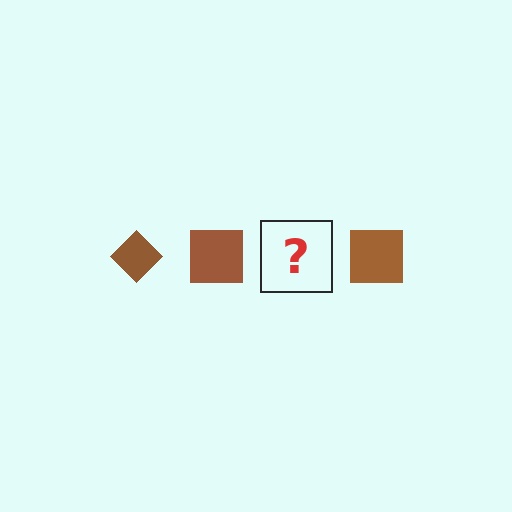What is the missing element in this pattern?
The missing element is a brown diamond.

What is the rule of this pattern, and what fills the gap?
The rule is that the pattern cycles through diamond, square shapes in brown. The gap should be filled with a brown diamond.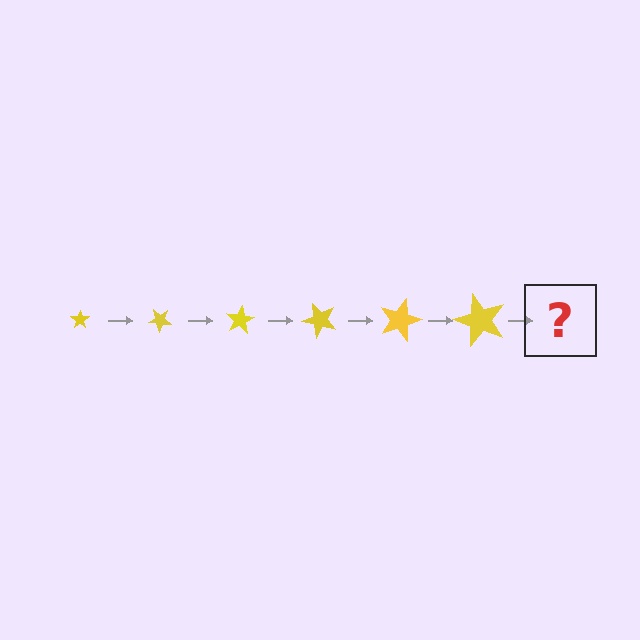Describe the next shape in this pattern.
It should be a star, larger than the previous one and rotated 240 degrees from the start.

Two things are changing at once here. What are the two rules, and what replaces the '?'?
The two rules are that the star grows larger each step and it rotates 40 degrees each step. The '?' should be a star, larger than the previous one and rotated 240 degrees from the start.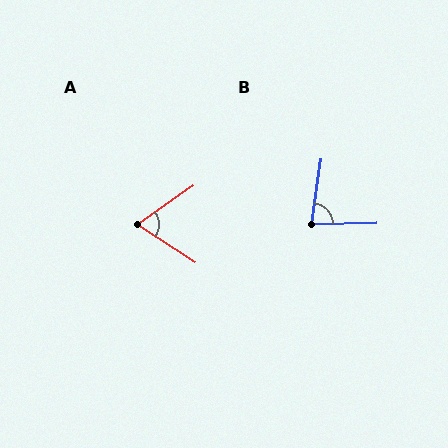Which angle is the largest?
B, at approximately 80 degrees.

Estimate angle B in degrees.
Approximately 80 degrees.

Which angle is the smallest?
A, at approximately 68 degrees.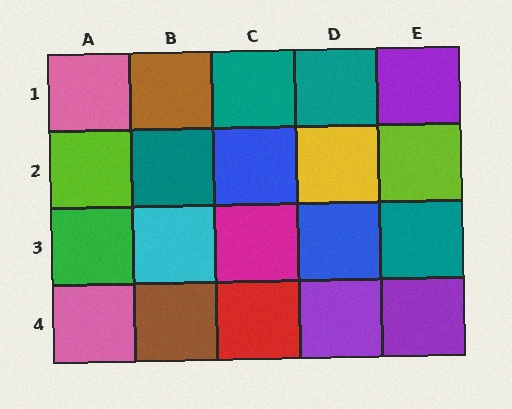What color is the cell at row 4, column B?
Brown.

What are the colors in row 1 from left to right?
Pink, brown, teal, teal, purple.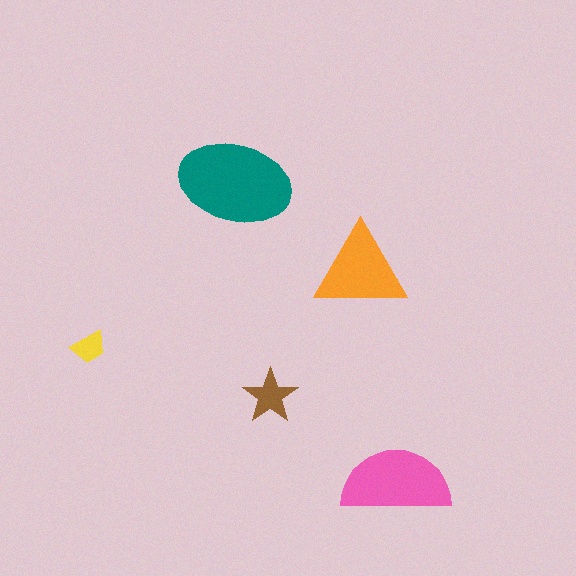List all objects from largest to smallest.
The teal ellipse, the pink semicircle, the orange triangle, the brown star, the yellow trapezoid.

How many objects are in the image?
There are 5 objects in the image.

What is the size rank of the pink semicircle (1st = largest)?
2nd.